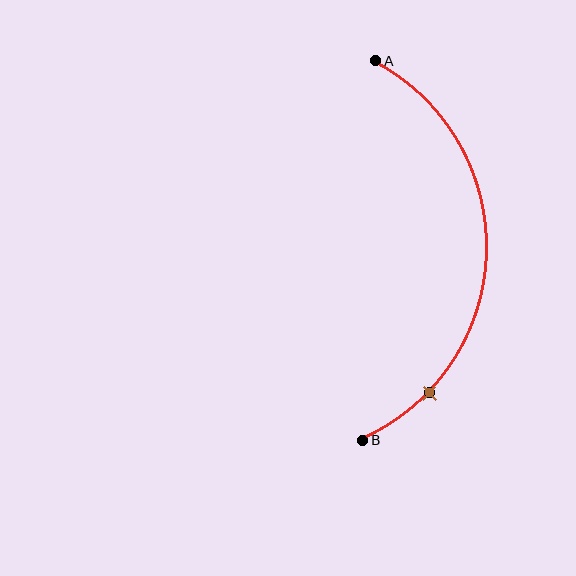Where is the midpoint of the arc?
The arc midpoint is the point on the curve farthest from the straight line joining A and B. It sits to the right of that line.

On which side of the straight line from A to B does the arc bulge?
The arc bulges to the right of the straight line connecting A and B.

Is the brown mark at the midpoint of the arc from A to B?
No. The brown mark lies on the arc but is closer to endpoint B. The arc midpoint would be at the point on the curve equidistant along the arc from both A and B.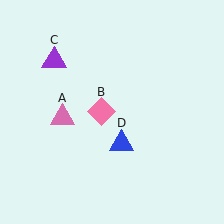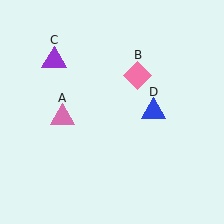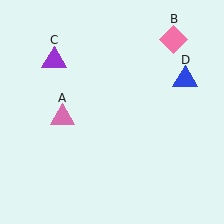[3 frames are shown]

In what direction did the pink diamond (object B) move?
The pink diamond (object B) moved up and to the right.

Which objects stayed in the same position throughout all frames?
Pink triangle (object A) and purple triangle (object C) remained stationary.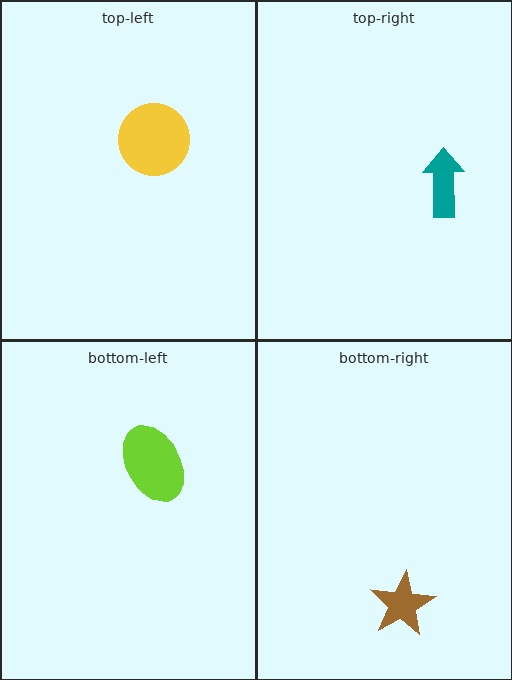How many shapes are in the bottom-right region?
1.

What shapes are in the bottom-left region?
The lime ellipse.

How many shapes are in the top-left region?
1.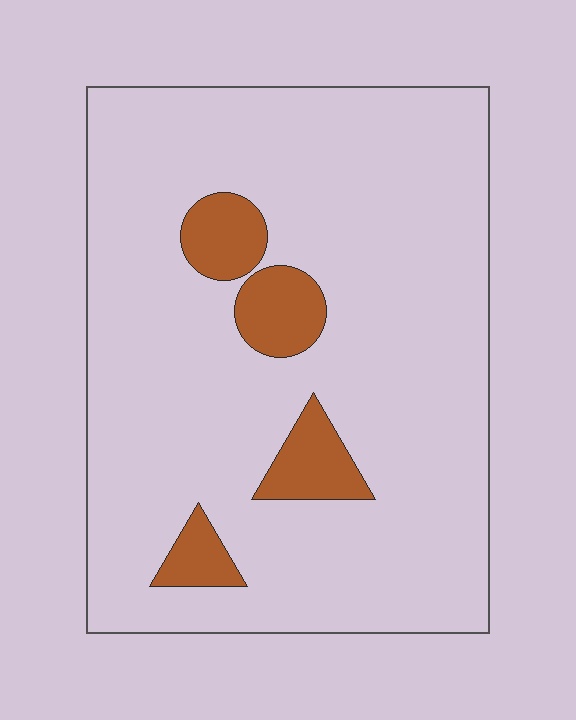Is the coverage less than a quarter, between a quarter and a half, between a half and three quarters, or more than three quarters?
Less than a quarter.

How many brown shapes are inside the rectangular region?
4.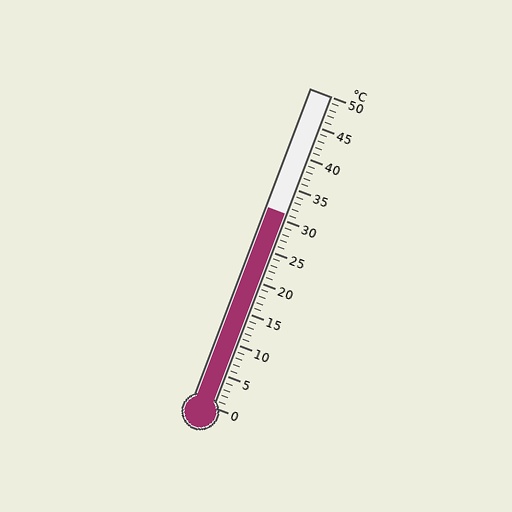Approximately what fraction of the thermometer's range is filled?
The thermometer is filled to approximately 60% of its range.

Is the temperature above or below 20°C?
The temperature is above 20°C.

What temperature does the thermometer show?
The thermometer shows approximately 31°C.